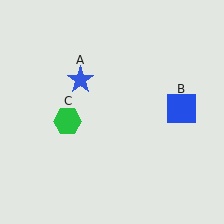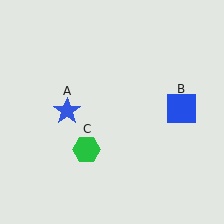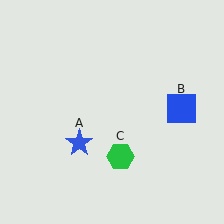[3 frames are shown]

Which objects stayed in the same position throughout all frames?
Blue square (object B) remained stationary.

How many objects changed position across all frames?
2 objects changed position: blue star (object A), green hexagon (object C).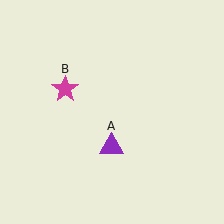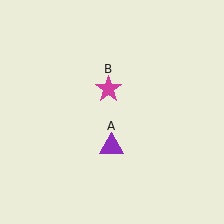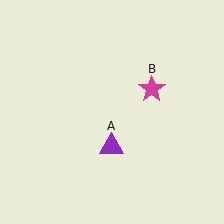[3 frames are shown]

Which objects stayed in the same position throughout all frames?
Purple triangle (object A) remained stationary.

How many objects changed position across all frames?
1 object changed position: magenta star (object B).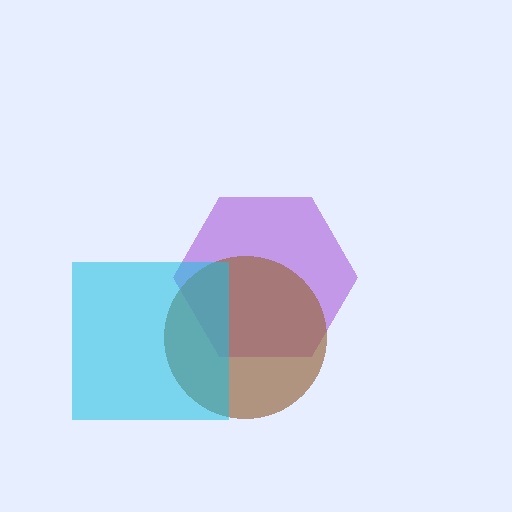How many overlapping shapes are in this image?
There are 3 overlapping shapes in the image.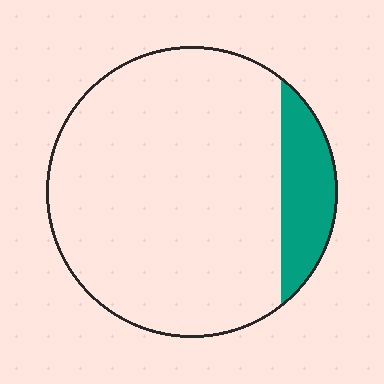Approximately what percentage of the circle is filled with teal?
Approximately 15%.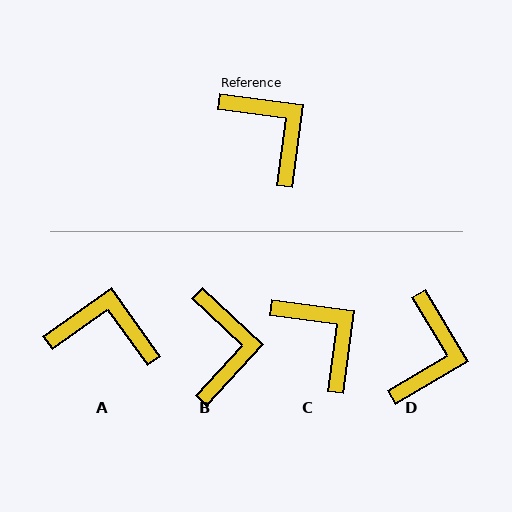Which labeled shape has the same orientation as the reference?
C.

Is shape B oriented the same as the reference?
No, it is off by about 35 degrees.